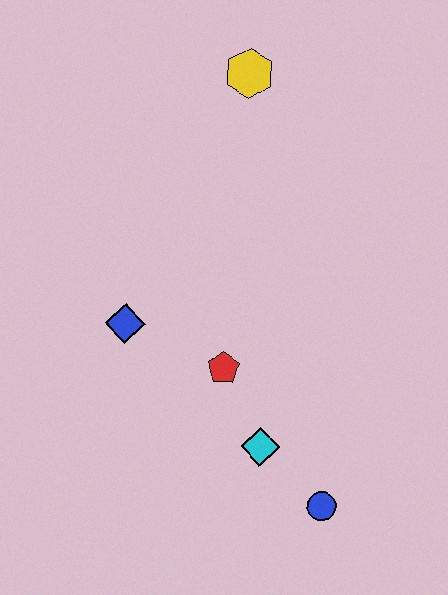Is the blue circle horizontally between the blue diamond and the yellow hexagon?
No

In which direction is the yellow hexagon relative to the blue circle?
The yellow hexagon is above the blue circle.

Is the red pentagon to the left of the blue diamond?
No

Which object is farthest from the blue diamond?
The yellow hexagon is farthest from the blue diamond.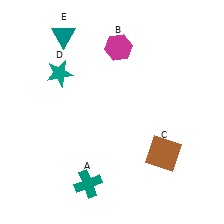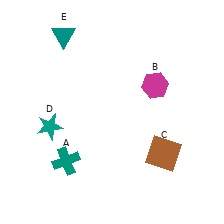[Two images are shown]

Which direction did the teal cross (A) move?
The teal cross (A) moved up.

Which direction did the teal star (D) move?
The teal star (D) moved down.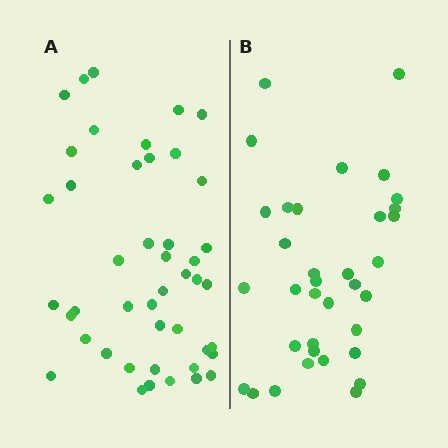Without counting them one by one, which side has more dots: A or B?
Region A (the left region) has more dots.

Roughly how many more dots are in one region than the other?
Region A has roughly 10 or so more dots than region B.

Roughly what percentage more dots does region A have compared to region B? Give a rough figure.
About 30% more.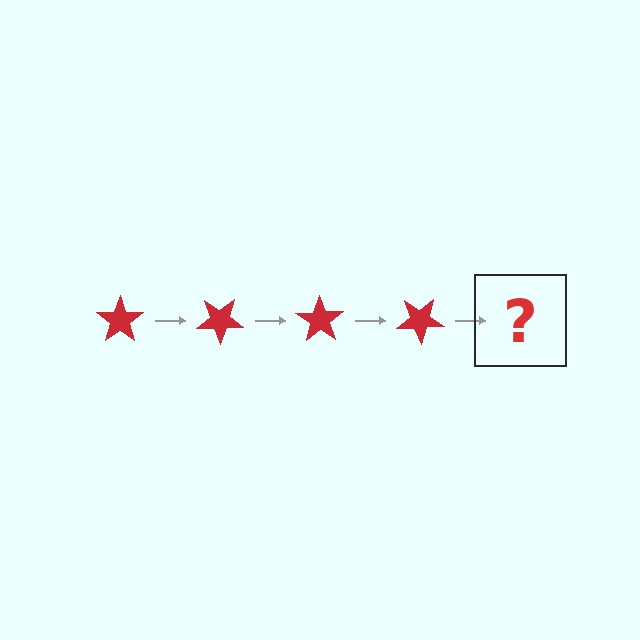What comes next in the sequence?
The next element should be a red star rotated 140 degrees.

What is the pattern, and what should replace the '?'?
The pattern is that the star rotates 35 degrees each step. The '?' should be a red star rotated 140 degrees.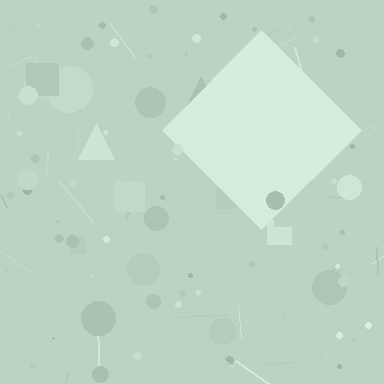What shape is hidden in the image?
A diamond is hidden in the image.